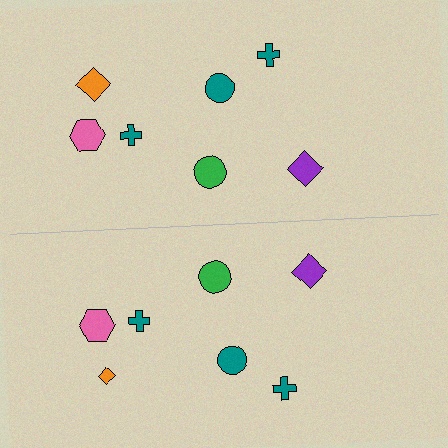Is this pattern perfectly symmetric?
No, the pattern is not perfectly symmetric. The orange diamond on the bottom side has a different size than its mirror counterpart.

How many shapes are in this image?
There are 14 shapes in this image.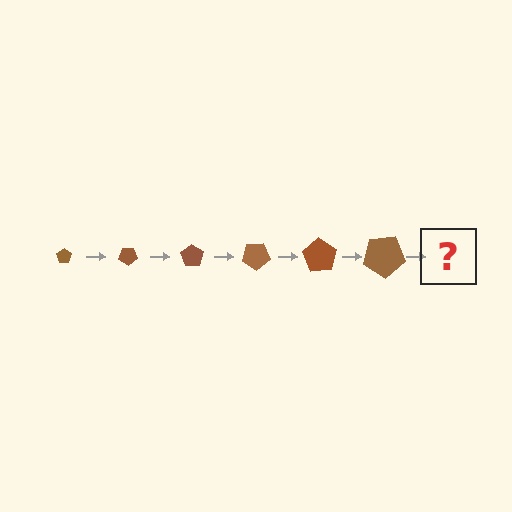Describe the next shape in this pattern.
It should be a pentagon, larger than the previous one and rotated 210 degrees from the start.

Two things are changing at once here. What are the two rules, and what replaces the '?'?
The two rules are that the pentagon grows larger each step and it rotates 35 degrees each step. The '?' should be a pentagon, larger than the previous one and rotated 210 degrees from the start.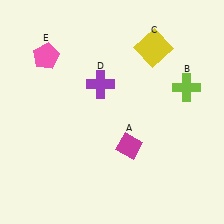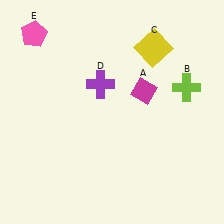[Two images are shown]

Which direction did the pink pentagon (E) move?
The pink pentagon (E) moved up.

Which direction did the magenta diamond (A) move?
The magenta diamond (A) moved up.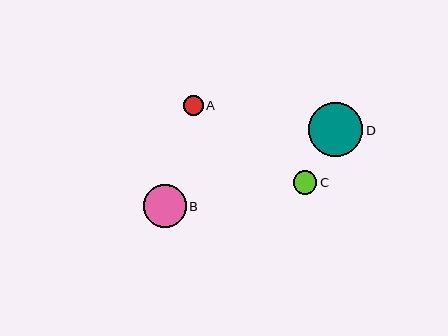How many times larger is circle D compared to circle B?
Circle D is approximately 1.3 times the size of circle B.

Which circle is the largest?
Circle D is the largest with a size of approximately 55 pixels.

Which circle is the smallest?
Circle A is the smallest with a size of approximately 20 pixels.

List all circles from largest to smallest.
From largest to smallest: D, B, C, A.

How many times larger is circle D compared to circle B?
Circle D is approximately 1.3 times the size of circle B.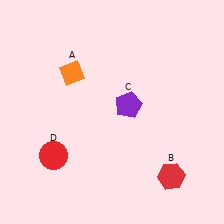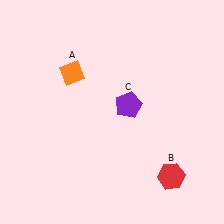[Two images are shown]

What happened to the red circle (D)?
The red circle (D) was removed in Image 2. It was in the bottom-left area of Image 1.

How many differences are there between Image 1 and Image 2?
There is 1 difference between the two images.